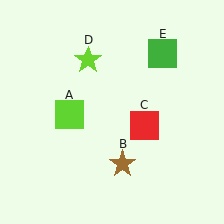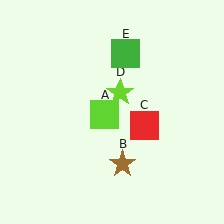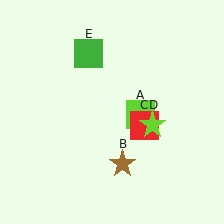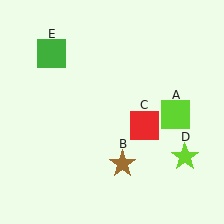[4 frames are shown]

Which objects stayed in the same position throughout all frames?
Brown star (object B) and red square (object C) remained stationary.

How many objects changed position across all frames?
3 objects changed position: lime square (object A), lime star (object D), green square (object E).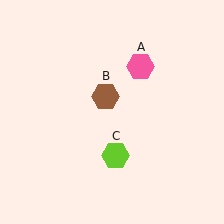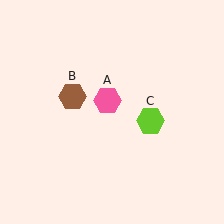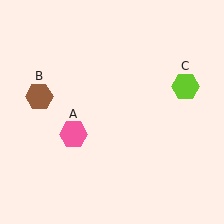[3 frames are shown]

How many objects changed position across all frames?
3 objects changed position: pink hexagon (object A), brown hexagon (object B), lime hexagon (object C).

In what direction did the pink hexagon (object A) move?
The pink hexagon (object A) moved down and to the left.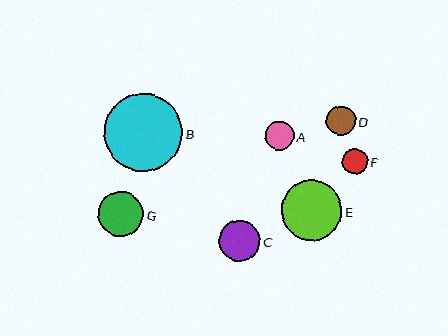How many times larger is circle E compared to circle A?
Circle E is approximately 2.1 times the size of circle A.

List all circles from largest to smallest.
From largest to smallest: B, E, G, C, D, A, F.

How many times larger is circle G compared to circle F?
Circle G is approximately 1.8 times the size of circle F.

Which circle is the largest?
Circle B is the largest with a size of approximately 78 pixels.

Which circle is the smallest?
Circle F is the smallest with a size of approximately 25 pixels.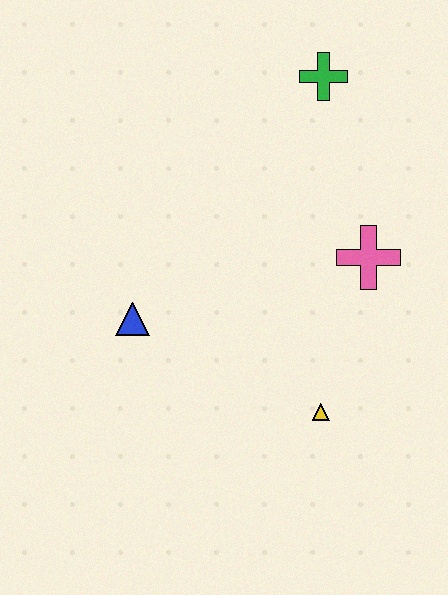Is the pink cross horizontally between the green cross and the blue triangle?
No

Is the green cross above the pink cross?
Yes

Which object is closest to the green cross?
The pink cross is closest to the green cross.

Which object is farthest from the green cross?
The yellow triangle is farthest from the green cross.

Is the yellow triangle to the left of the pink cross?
Yes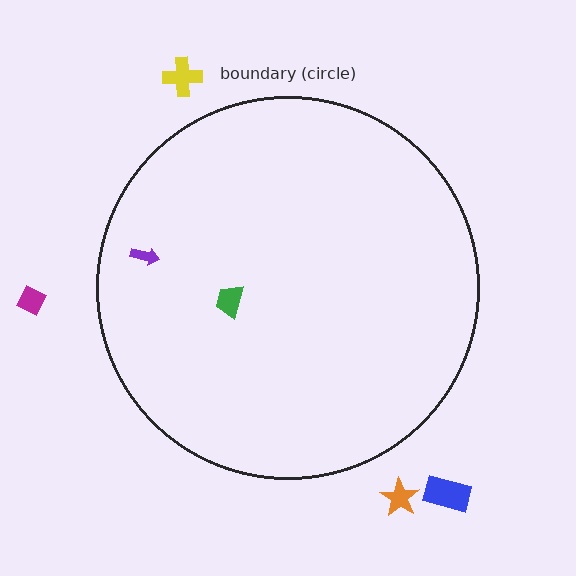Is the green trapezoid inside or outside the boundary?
Inside.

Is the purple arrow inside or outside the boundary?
Inside.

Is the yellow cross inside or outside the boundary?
Outside.